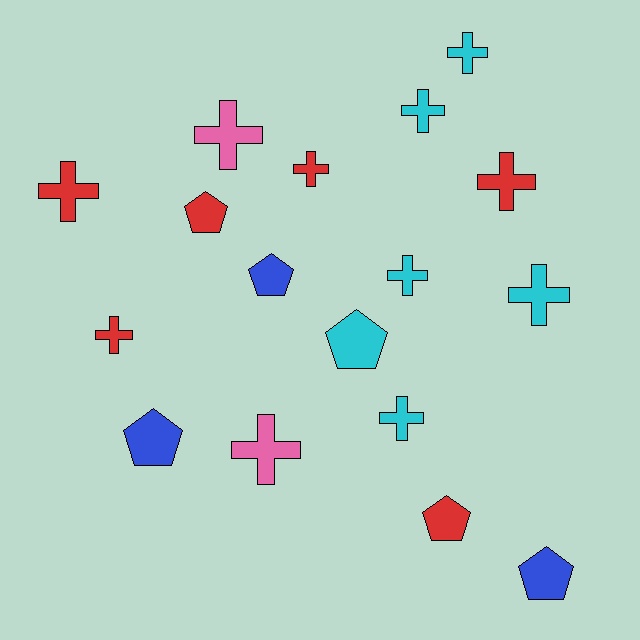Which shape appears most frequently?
Cross, with 11 objects.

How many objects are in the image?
There are 17 objects.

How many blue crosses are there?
There are no blue crosses.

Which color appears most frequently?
Cyan, with 6 objects.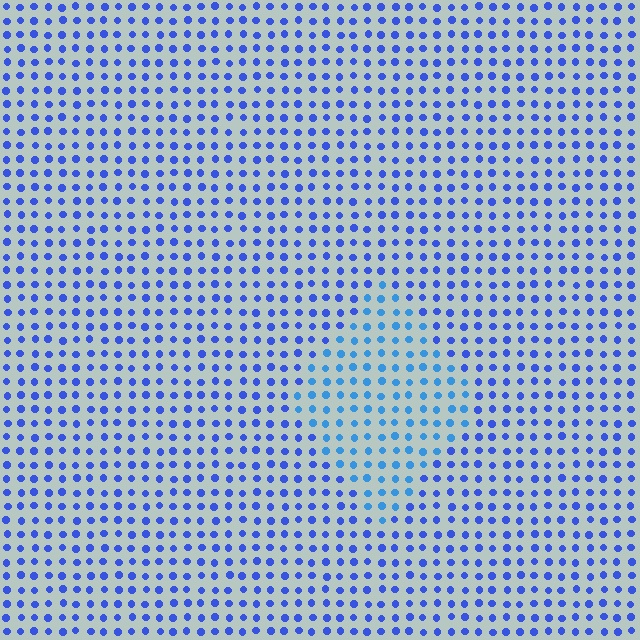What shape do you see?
I see a diamond.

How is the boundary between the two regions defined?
The boundary is defined purely by a slight shift in hue (about 24 degrees). Spacing, size, and orientation are identical on both sides.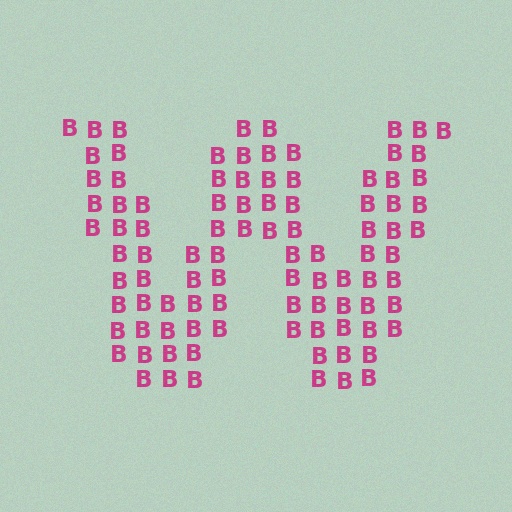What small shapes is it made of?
It is made of small letter B's.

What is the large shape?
The large shape is the letter W.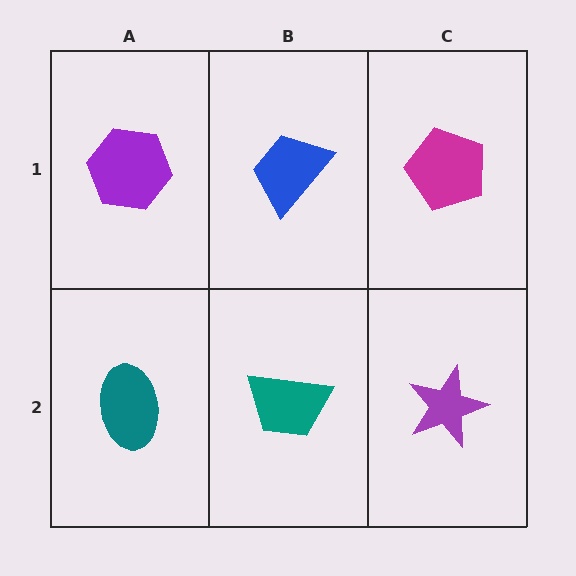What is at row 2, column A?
A teal ellipse.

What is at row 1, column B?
A blue trapezoid.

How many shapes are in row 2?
3 shapes.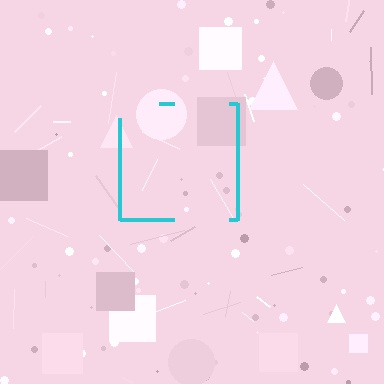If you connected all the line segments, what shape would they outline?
They would outline a square.